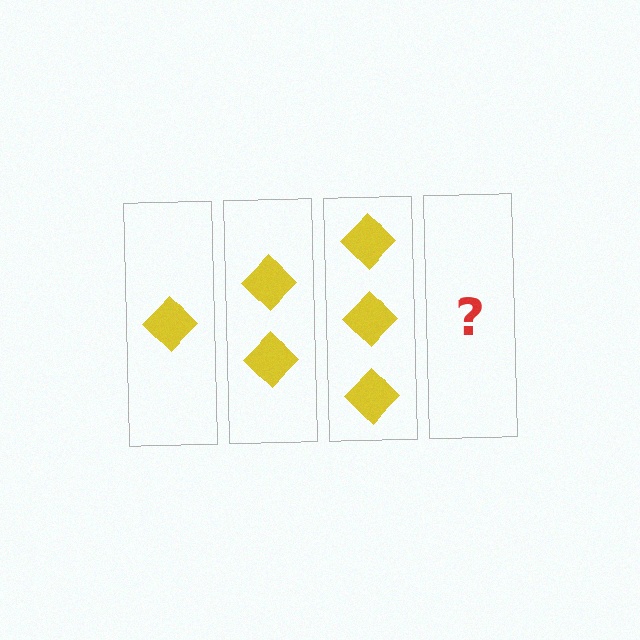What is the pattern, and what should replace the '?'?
The pattern is that each step adds one more diamond. The '?' should be 4 diamonds.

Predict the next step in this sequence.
The next step is 4 diamonds.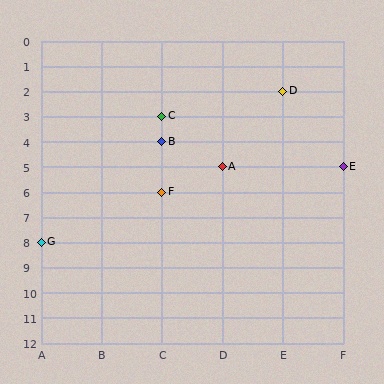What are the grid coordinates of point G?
Point G is at grid coordinates (A, 8).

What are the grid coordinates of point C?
Point C is at grid coordinates (C, 3).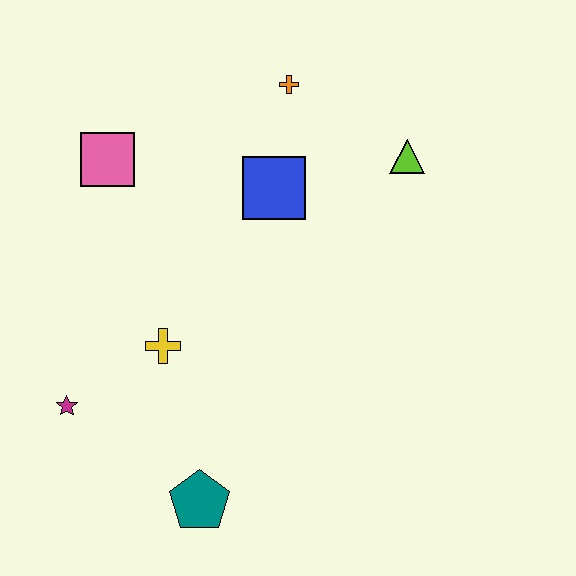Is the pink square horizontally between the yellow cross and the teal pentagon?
No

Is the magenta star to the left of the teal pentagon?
Yes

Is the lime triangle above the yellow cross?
Yes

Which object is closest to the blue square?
The orange cross is closest to the blue square.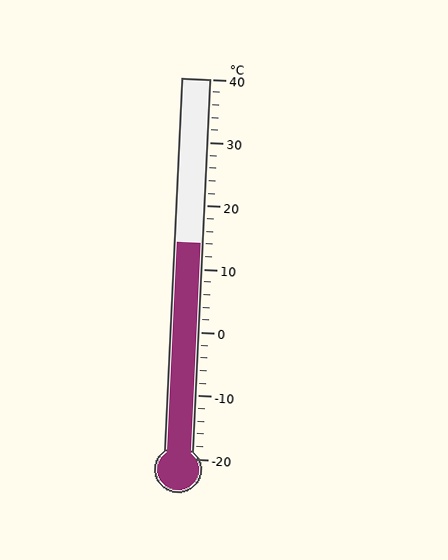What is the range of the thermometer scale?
The thermometer scale ranges from -20°C to 40°C.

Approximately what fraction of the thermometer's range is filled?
The thermometer is filled to approximately 55% of its range.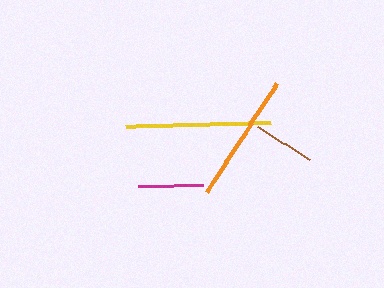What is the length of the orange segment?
The orange segment is approximately 130 pixels long.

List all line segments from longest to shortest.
From longest to shortest: yellow, orange, magenta, brown.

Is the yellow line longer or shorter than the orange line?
The yellow line is longer than the orange line.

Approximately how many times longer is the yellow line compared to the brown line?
The yellow line is approximately 2.3 times the length of the brown line.